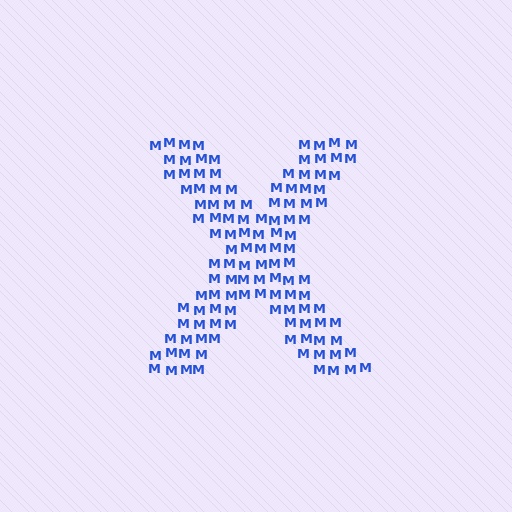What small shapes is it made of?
It is made of small letter M's.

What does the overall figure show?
The overall figure shows the letter X.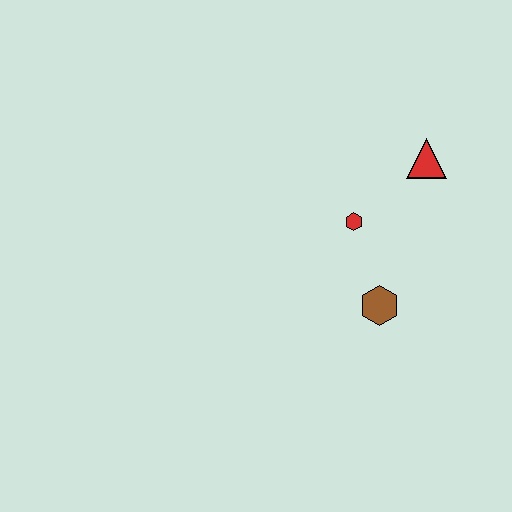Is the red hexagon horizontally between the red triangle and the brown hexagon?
No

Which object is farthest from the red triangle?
The brown hexagon is farthest from the red triangle.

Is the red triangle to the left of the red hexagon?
No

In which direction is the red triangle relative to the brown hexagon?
The red triangle is above the brown hexagon.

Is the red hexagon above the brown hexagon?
Yes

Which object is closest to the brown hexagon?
The red hexagon is closest to the brown hexagon.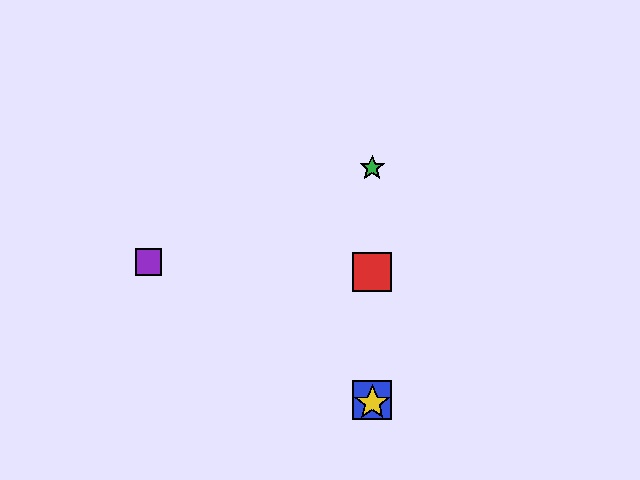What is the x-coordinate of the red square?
The red square is at x≈372.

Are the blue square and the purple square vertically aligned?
No, the blue square is at x≈372 and the purple square is at x≈148.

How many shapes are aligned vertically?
4 shapes (the red square, the blue square, the green star, the yellow star) are aligned vertically.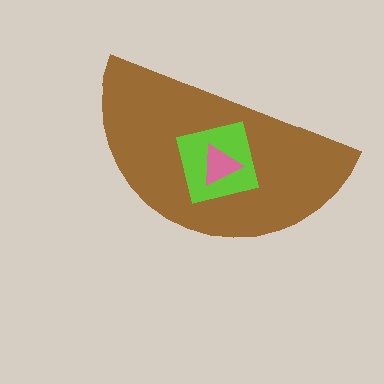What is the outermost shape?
The brown semicircle.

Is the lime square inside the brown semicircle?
Yes.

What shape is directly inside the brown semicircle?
The lime square.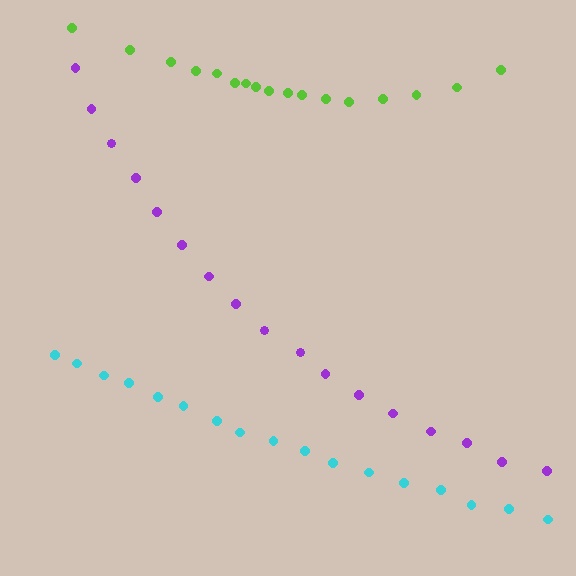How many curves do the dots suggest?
There are 3 distinct paths.